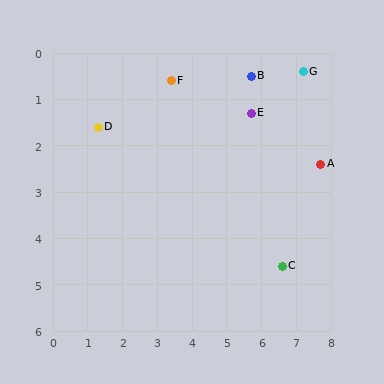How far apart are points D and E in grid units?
Points D and E are about 4.4 grid units apart.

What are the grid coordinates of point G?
Point G is at approximately (7.2, 0.4).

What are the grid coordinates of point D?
Point D is at approximately (1.3, 1.6).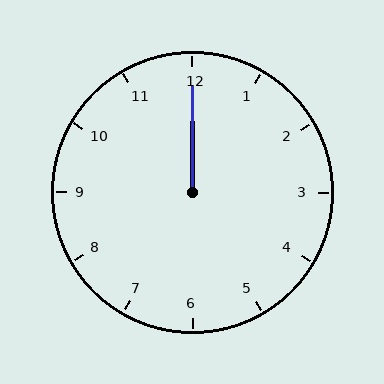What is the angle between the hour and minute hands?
Approximately 0 degrees.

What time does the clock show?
12:00.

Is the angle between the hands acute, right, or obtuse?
It is acute.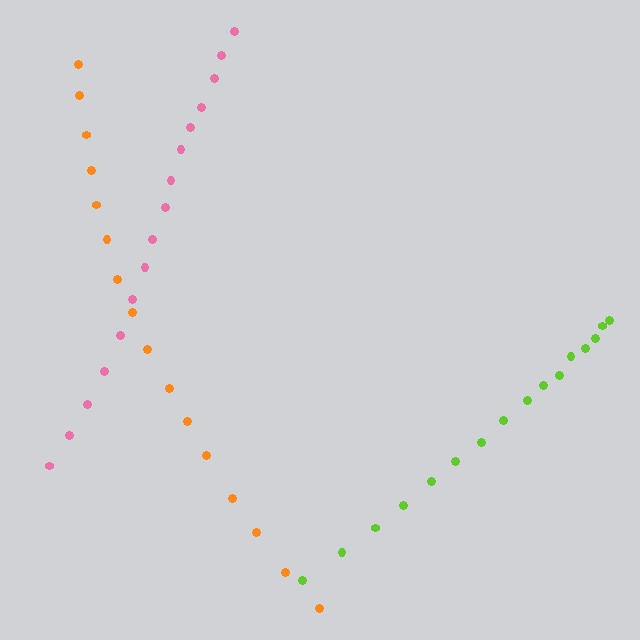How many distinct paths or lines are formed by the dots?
There are 3 distinct paths.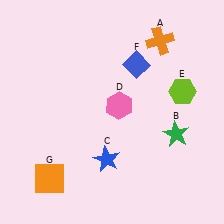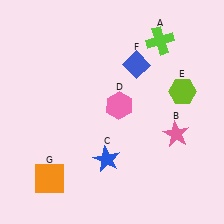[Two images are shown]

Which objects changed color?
A changed from orange to lime. B changed from green to pink.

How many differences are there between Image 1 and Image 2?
There are 2 differences between the two images.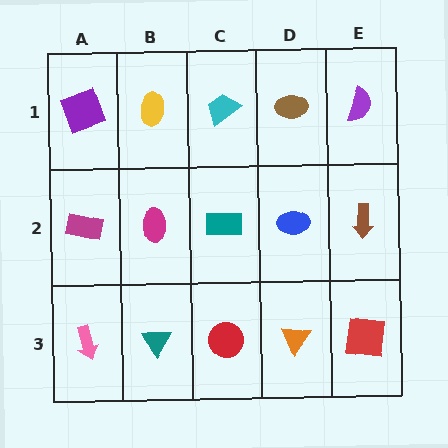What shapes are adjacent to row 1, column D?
A blue ellipse (row 2, column D), a cyan trapezoid (row 1, column C), a purple semicircle (row 1, column E).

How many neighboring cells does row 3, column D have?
3.